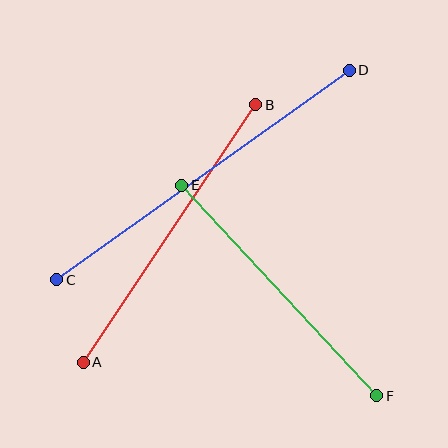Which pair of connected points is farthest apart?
Points C and D are farthest apart.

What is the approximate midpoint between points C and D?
The midpoint is at approximately (203, 175) pixels.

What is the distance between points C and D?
The distance is approximately 360 pixels.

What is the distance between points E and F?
The distance is approximately 287 pixels.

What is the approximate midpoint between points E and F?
The midpoint is at approximately (279, 290) pixels.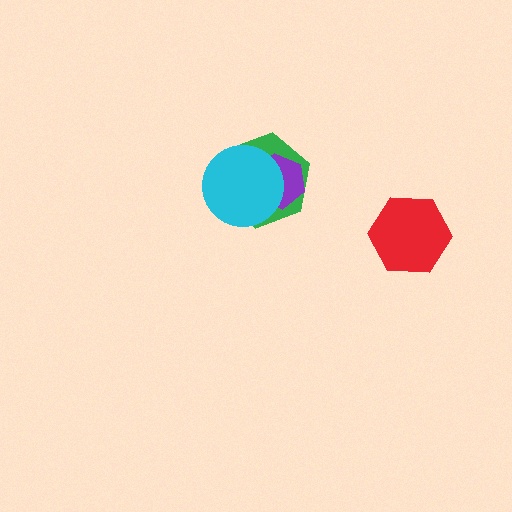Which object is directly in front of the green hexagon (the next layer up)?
The purple hexagon is directly in front of the green hexagon.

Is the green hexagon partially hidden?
Yes, it is partially covered by another shape.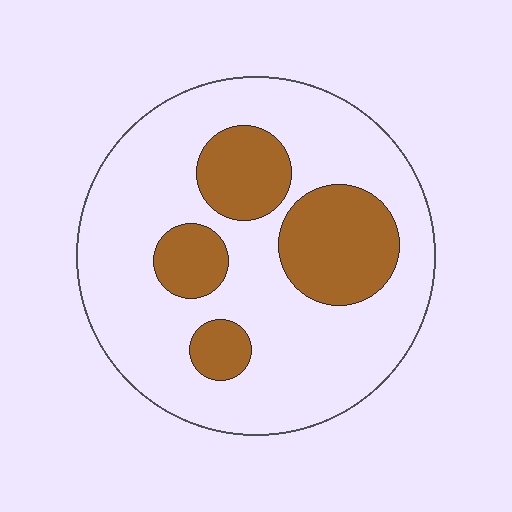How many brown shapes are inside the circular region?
4.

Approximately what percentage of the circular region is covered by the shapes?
Approximately 25%.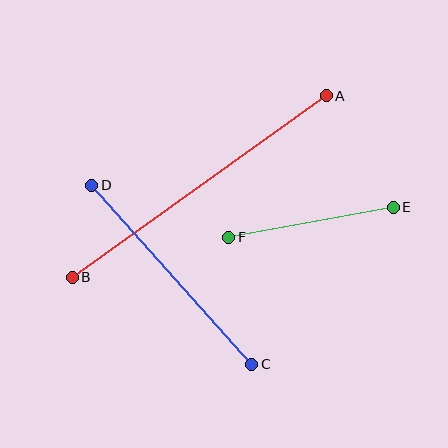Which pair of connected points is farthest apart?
Points A and B are farthest apart.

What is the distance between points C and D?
The distance is approximately 240 pixels.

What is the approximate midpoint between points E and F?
The midpoint is at approximately (311, 222) pixels.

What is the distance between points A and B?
The distance is approximately 312 pixels.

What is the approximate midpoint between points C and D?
The midpoint is at approximately (172, 275) pixels.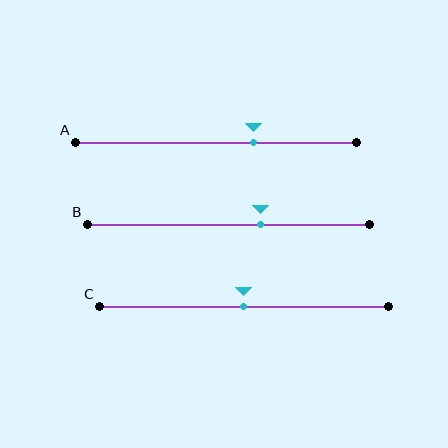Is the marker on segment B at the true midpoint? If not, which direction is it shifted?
No, the marker on segment B is shifted to the right by about 11% of the segment length.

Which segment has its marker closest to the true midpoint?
Segment C has its marker closest to the true midpoint.